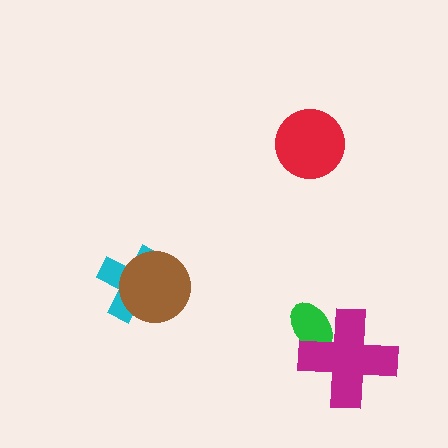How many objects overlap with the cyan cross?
1 object overlaps with the cyan cross.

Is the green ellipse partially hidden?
Yes, it is partially covered by another shape.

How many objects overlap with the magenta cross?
1 object overlaps with the magenta cross.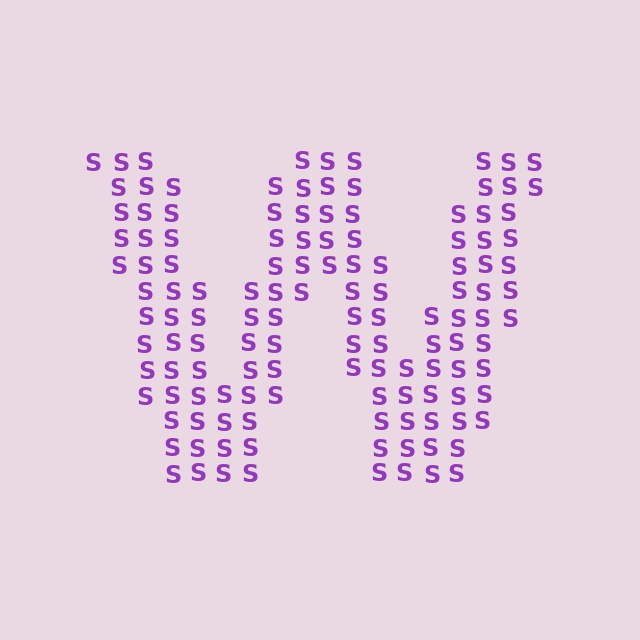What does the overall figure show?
The overall figure shows the letter W.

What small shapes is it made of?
It is made of small letter S's.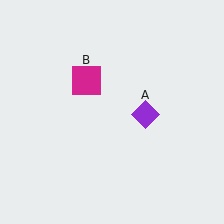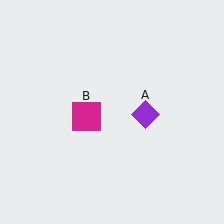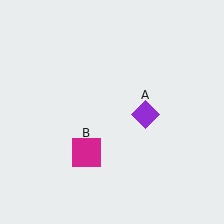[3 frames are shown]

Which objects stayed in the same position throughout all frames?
Purple diamond (object A) remained stationary.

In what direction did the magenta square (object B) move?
The magenta square (object B) moved down.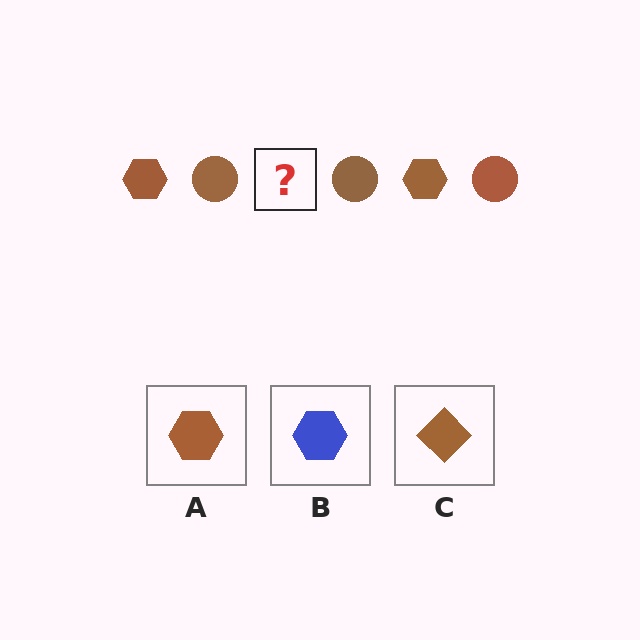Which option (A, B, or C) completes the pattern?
A.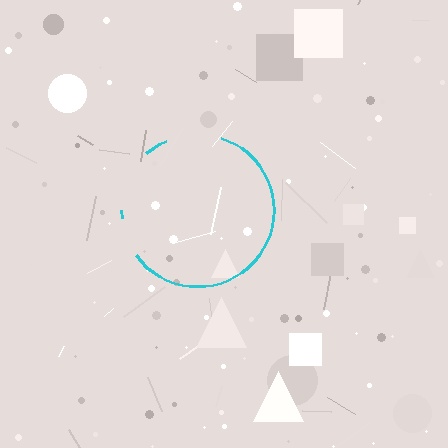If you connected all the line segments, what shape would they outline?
They would outline a circle.